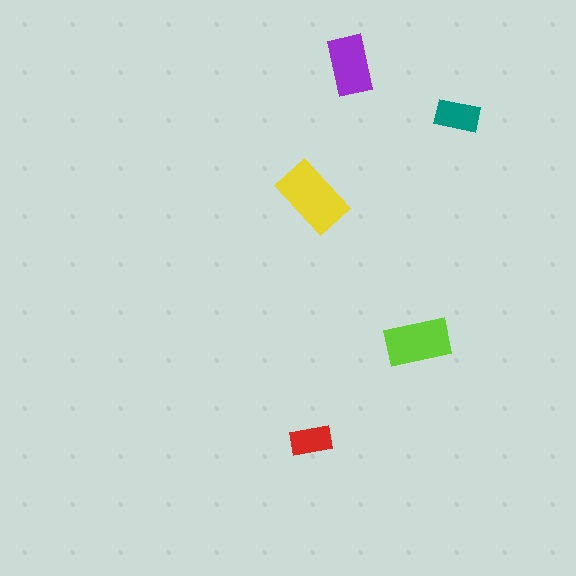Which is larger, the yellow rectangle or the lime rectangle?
The yellow one.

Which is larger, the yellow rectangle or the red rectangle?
The yellow one.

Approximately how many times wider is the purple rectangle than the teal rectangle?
About 1.5 times wider.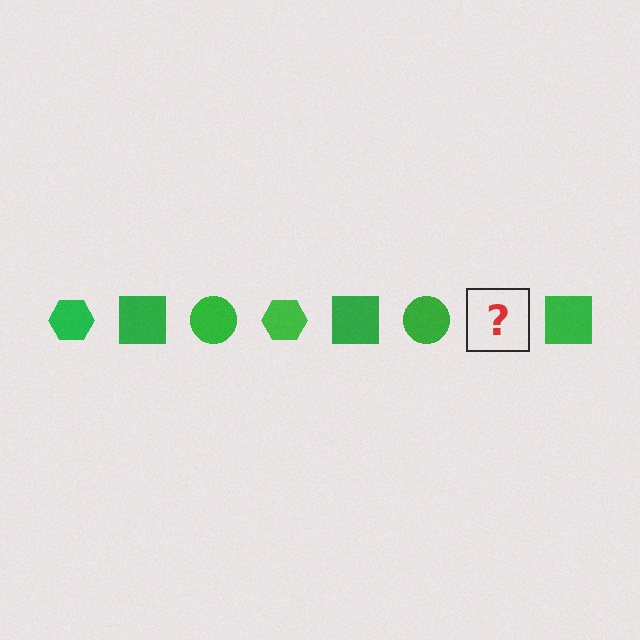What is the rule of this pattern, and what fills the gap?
The rule is that the pattern cycles through hexagon, square, circle shapes in green. The gap should be filled with a green hexagon.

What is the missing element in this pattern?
The missing element is a green hexagon.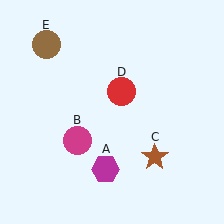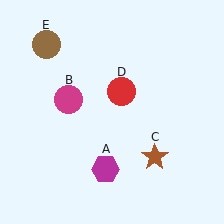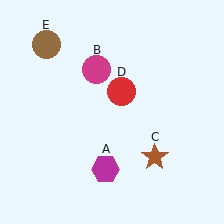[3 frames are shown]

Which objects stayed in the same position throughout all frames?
Magenta hexagon (object A) and brown star (object C) and red circle (object D) and brown circle (object E) remained stationary.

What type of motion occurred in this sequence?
The magenta circle (object B) rotated clockwise around the center of the scene.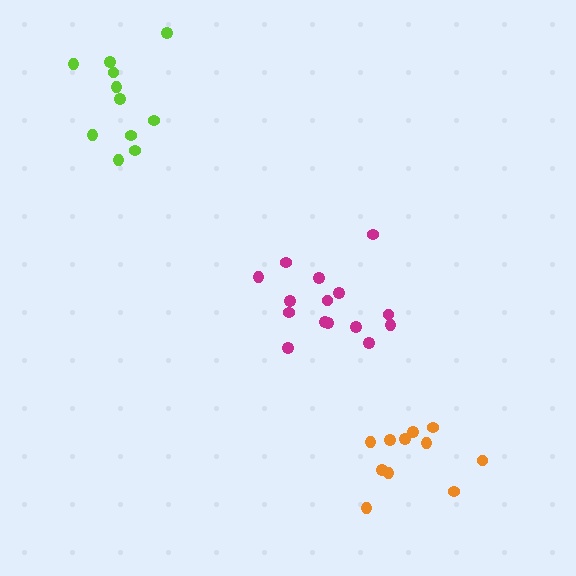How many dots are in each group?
Group 1: 11 dots, Group 2: 15 dots, Group 3: 11 dots (37 total).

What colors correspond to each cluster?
The clusters are colored: orange, magenta, lime.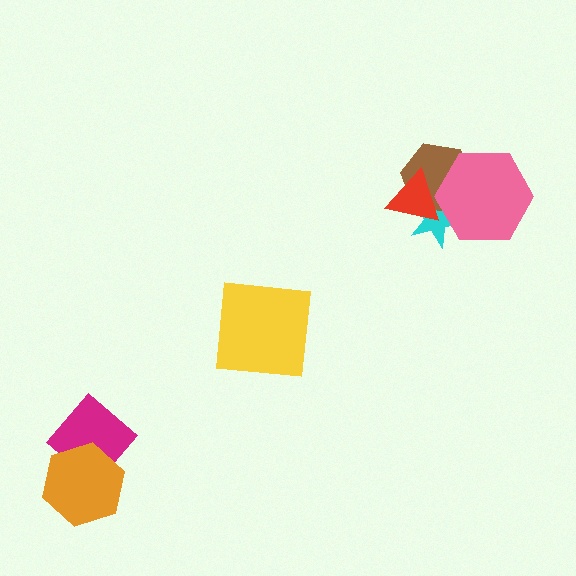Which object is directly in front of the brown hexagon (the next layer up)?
The red triangle is directly in front of the brown hexagon.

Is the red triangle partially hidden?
Yes, it is partially covered by another shape.